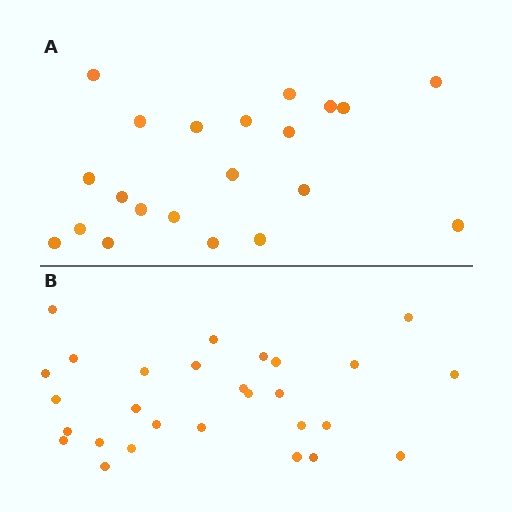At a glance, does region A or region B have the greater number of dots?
Region B (the bottom region) has more dots.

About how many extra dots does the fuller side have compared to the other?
Region B has roughly 8 or so more dots than region A.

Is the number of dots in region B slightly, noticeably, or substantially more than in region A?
Region B has noticeably more, but not dramatically so. The ratio is roughly 1.3 to 1.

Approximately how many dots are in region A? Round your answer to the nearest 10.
About 20 dots. (The exact count is 21, which rounds to 20.)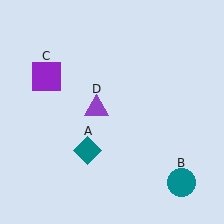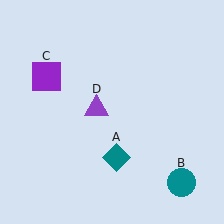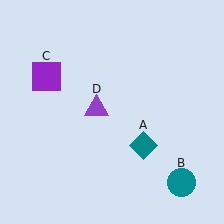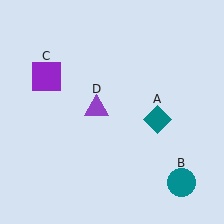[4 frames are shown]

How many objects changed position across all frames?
1 object changed position: teal diamond (object A).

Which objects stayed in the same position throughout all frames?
Teal circle (object B) and purple square (object C) and purple triangle (object D) remained stationary.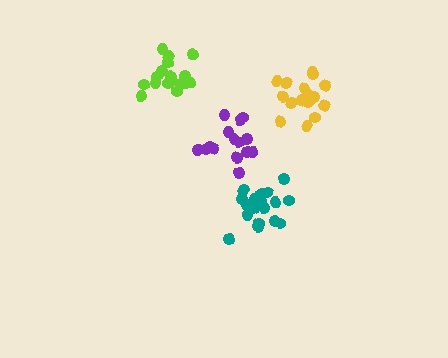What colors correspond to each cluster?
The clusters are colored: yellow, lime, teal, purple.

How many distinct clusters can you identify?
There are 4 distinct clusters.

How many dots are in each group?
Group 1: 17 dots, Group 2: 17 dots, Group 3: 20 dots, Group 4: 15 dots (69 total).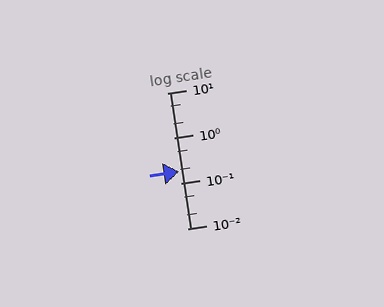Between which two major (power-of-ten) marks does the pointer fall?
The pointer is between 0.1 and 1.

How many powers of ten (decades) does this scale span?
The scale spans 3 decades, from 0.01 to 10.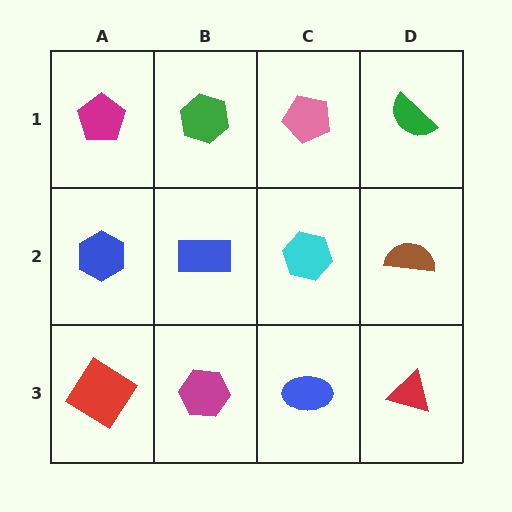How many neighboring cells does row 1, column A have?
2.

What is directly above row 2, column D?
A green semicircle.